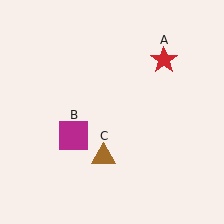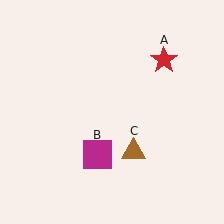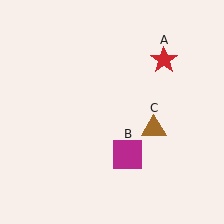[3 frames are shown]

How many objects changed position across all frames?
2 objects changed position: magenta square (object B), brown triangle (object C).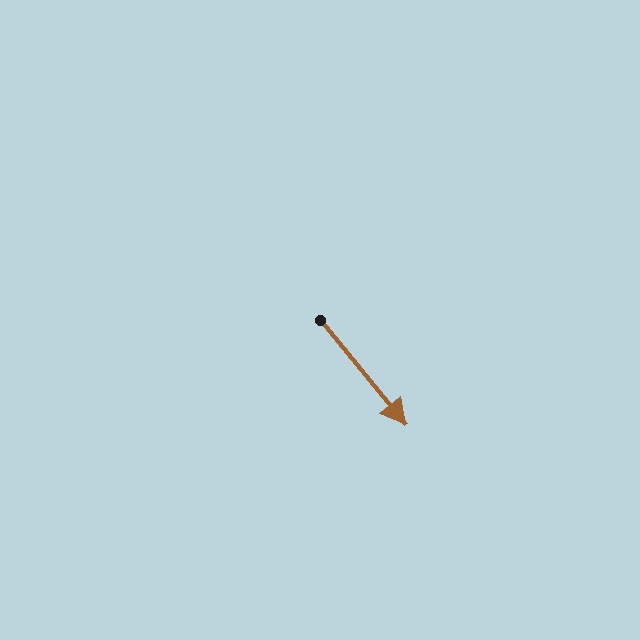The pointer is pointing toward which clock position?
Roughly 5 o'clock.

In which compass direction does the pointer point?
Southeast.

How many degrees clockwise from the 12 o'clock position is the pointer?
Approximately 141 degrees.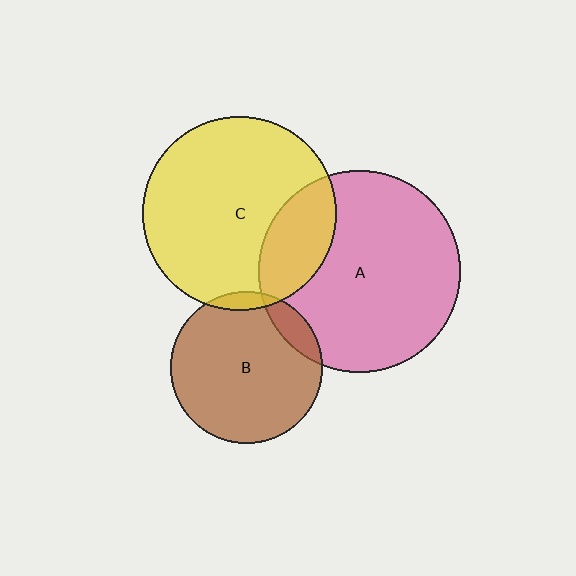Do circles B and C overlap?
Yes.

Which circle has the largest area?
Circle A (pink).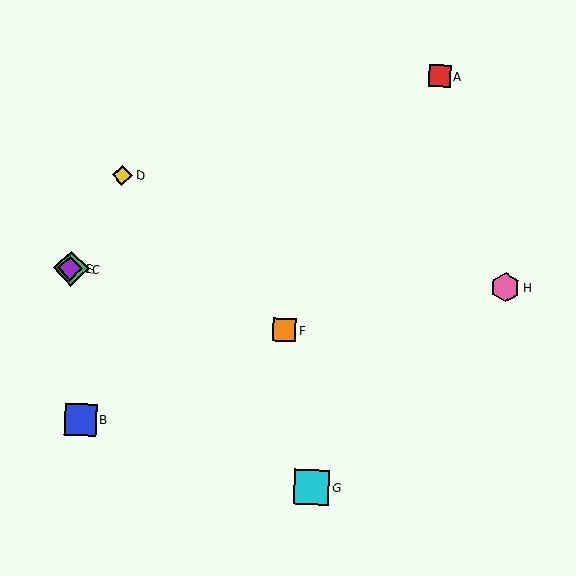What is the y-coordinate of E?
Object E is at y≈269.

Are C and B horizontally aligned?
No, C is at y≈269 and B is at y≈419.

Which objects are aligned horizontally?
Objects C, E, H are aligned horizontally.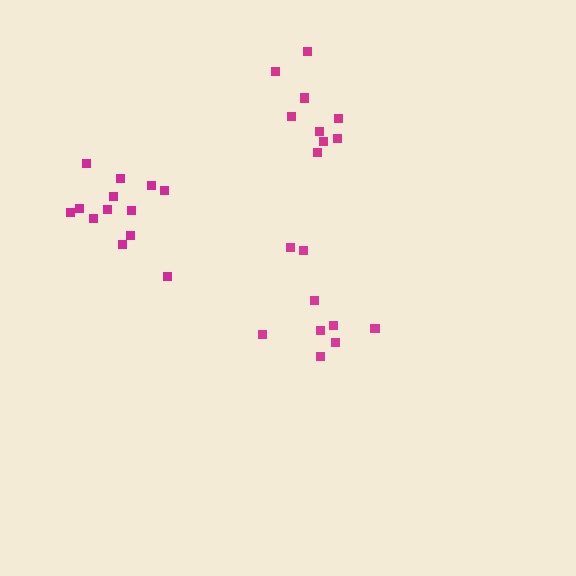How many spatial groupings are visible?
There are 3 spatial groupings.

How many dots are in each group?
Group 1: 9 dots, Group 2: 10 dots, Group 3: 13 dots (32 total).